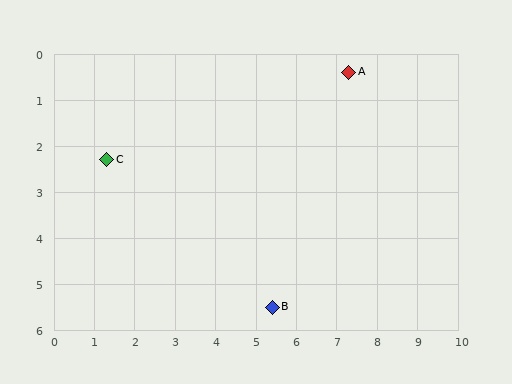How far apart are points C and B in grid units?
Points C and B are about 5.2 grid units apart.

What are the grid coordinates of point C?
Point C is at approximately (1.3, 2.3).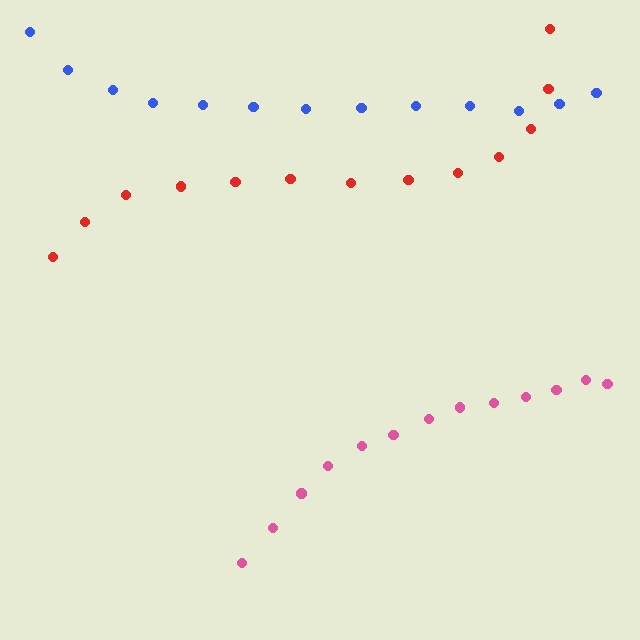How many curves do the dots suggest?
There are 3 distinct paths.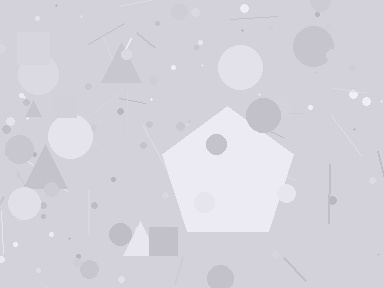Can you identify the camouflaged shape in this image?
The camouflaged shape is a pentagon.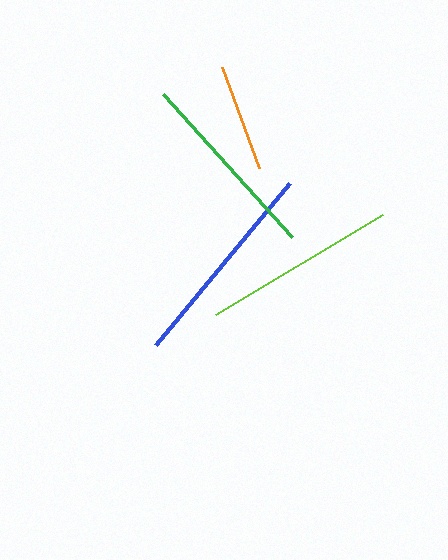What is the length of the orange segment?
The orange segment is approximately 107 pixels long.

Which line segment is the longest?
The blue line is the longest at approximately 211 pixels.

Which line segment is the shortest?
The orange line is the shortest at approximately 107 pixels.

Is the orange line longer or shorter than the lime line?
The lime line is longer than the orange line.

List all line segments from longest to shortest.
From longest to shortest: blue, lime, green, orange.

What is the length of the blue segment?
The blue segment is approximately 211 pixels long.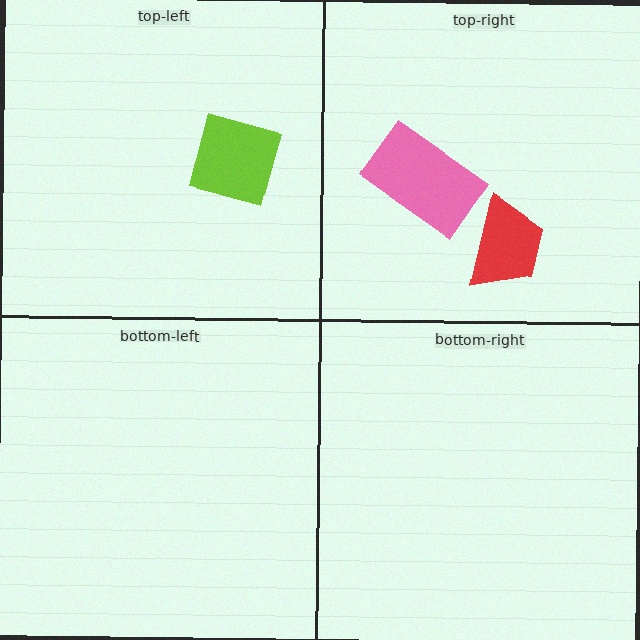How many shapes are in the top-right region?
2.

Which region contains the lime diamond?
The top-left region.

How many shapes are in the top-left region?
1.